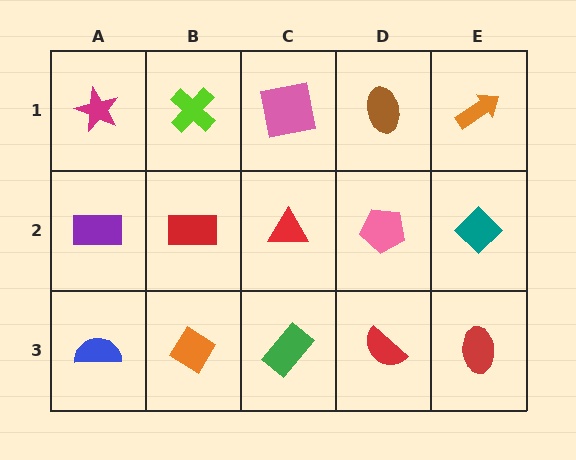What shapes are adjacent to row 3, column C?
A red triangle (row 2, column C), an orange diamond (row 3, column B), a red semicircle (row 3, column D).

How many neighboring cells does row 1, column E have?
2.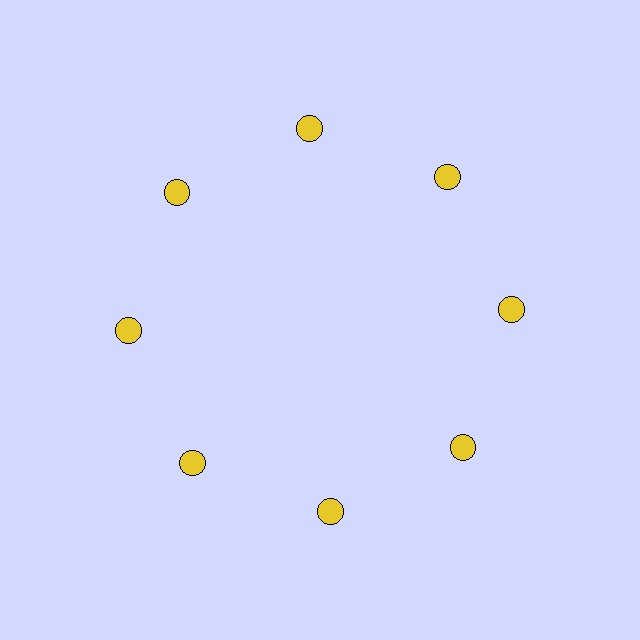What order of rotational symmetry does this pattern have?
This pattern has 8-fold rotational symmetry.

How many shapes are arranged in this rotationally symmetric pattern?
There are 8 shapes, arranged in 8 groups of 1.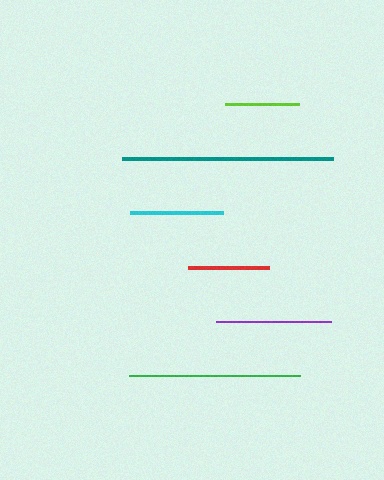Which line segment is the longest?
The teal line is the longest at approximately 211 pixels.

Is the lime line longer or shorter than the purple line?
The purple line is longer than the lime line.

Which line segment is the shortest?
The lime line is the shortest at approximately 75 pixels.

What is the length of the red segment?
The red segment is approximately 81 pixels long.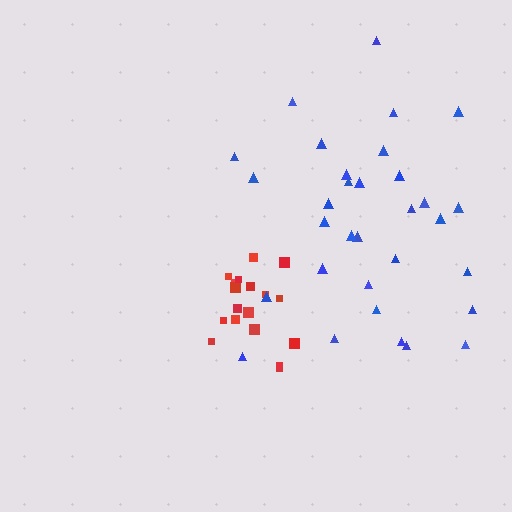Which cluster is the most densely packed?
Red.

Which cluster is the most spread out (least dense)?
Blue.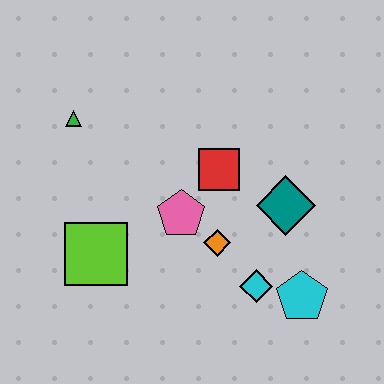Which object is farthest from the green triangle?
The cyan pentagon is farthest from the green triangle.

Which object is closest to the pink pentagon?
The orange diamond is closest to the pink pentagon.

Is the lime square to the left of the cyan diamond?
Yes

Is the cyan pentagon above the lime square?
No